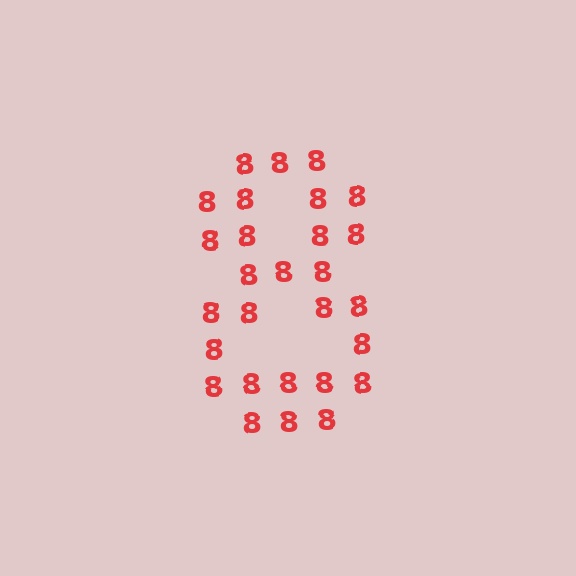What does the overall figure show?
The overall figure shows the digit 8.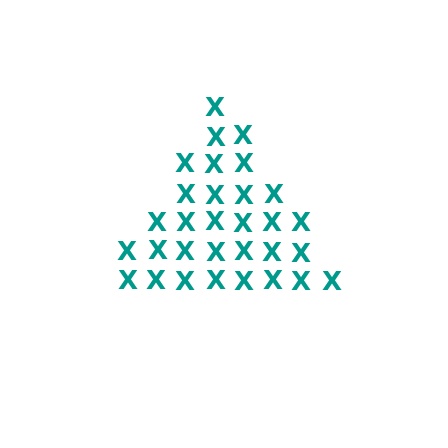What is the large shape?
The large shape is a triangle.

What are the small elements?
The small elements are letter X's.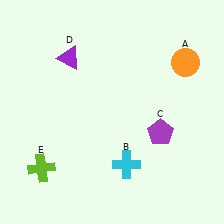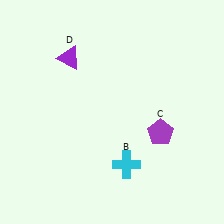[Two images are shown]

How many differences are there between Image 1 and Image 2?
There are 2 differences between the two images.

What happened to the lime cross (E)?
The lime cross (E) was removed in Image 2. It was in the bottom-left area of Image 1.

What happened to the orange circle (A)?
The orange circle (A) was removed in Image 2. It was in the top-right area of Image 1.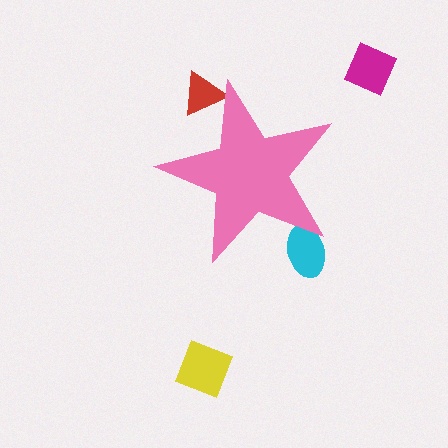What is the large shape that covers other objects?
A pink star.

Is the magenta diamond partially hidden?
No, the magenta diamond is fully visible.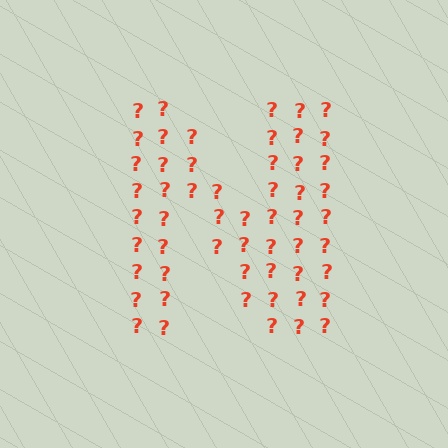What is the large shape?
The large shape is the letter N.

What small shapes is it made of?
It is made of small question marks.